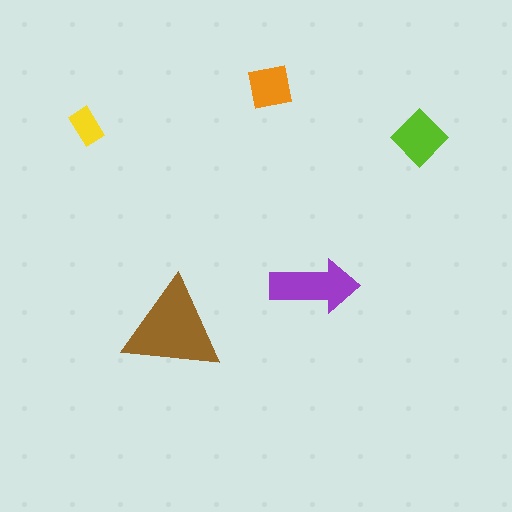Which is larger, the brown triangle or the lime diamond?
The brown triangle.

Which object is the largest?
The brown triangle.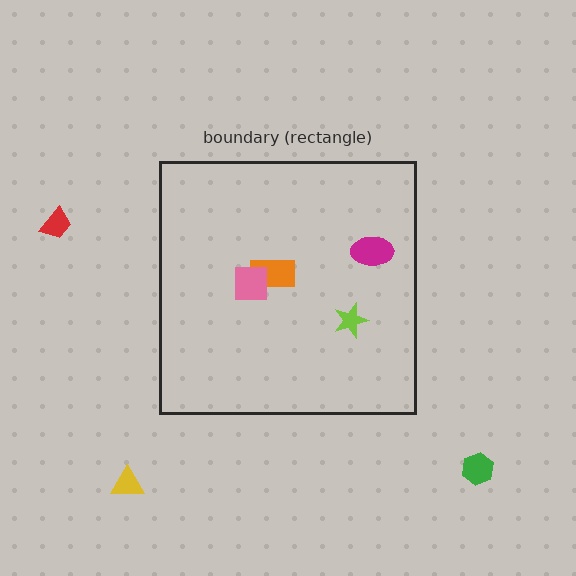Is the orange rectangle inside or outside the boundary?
Inside.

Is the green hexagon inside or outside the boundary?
Outside.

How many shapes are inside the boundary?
4 inside, 3 outside.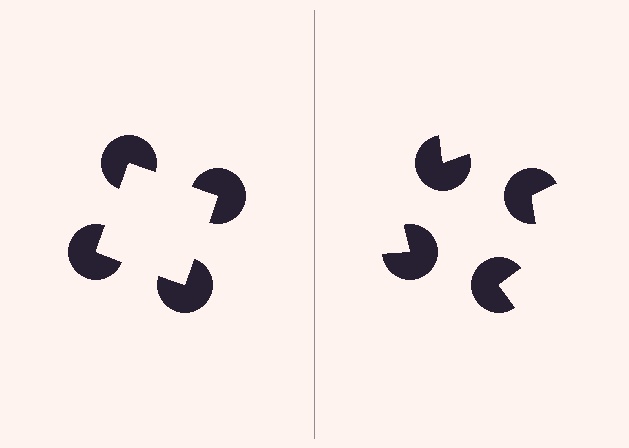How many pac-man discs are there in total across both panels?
8 — 4 on each side.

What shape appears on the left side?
An illusory square.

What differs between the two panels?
The pac-man discs are positioned identically on both sides; only the wedge orientations differ. On the left they align to a square; on the right they are misaligned.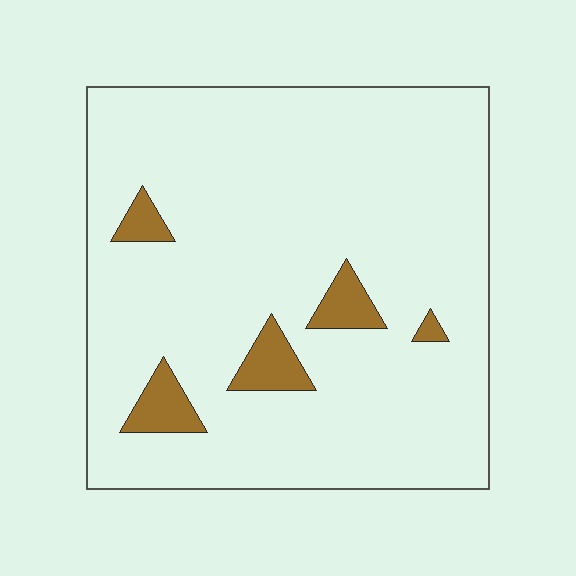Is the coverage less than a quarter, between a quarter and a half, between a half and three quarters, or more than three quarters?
Less than a quarter.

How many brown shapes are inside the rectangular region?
5.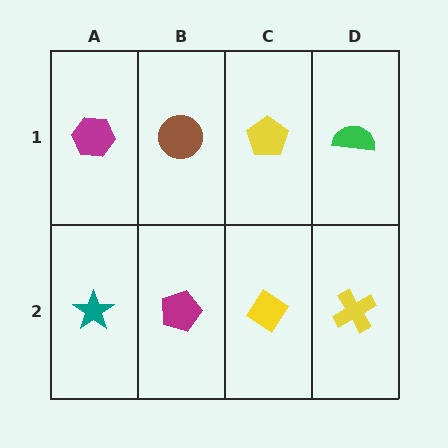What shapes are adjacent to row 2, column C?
A yellow pentagon (row 1, column C), a magenta pentagon (row 2, column B), a yellow cross (row 2, column D).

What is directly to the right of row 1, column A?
A brown circle.